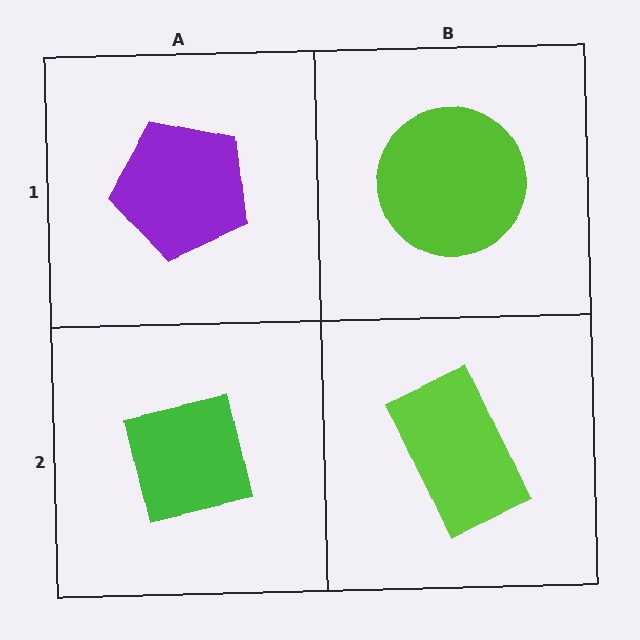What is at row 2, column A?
A green square.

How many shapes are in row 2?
2 shapes.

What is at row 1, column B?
A lime circle.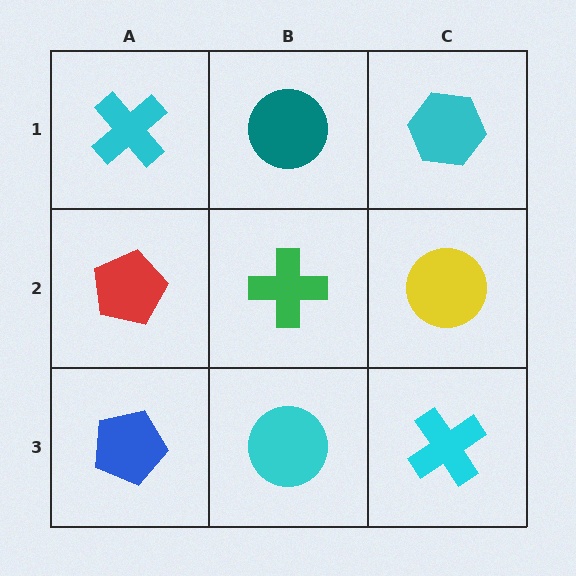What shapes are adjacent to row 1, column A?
A red pentagon (row 2, column A), a teal circle (row 1, column B).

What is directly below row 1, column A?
A red pentagon.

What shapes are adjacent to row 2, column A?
A cyan cross (row 1, column A), a blue pentagon (row 3, column A), a green cross (row 2, column B).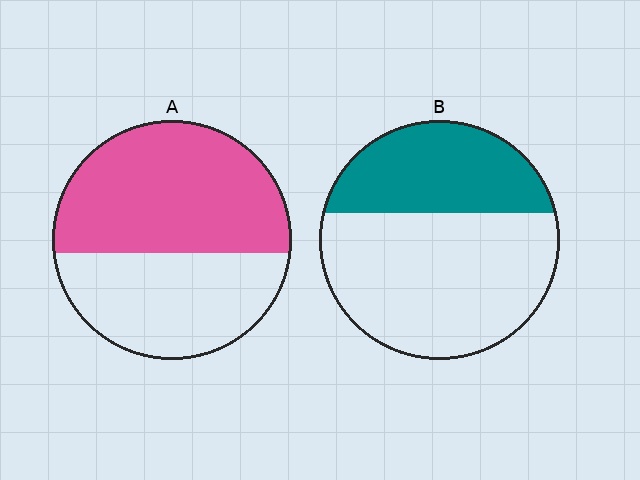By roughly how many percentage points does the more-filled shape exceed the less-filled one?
By roughly 20 percentage points (A over B).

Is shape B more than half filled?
No.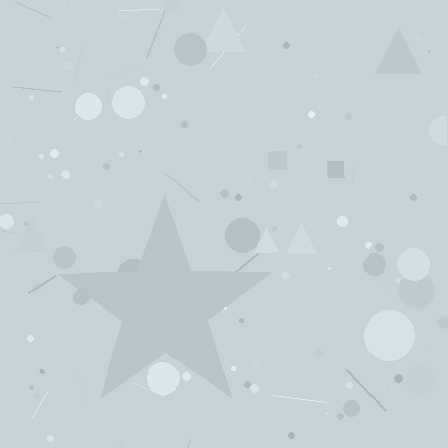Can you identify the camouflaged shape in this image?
The camouflaged shape is a star.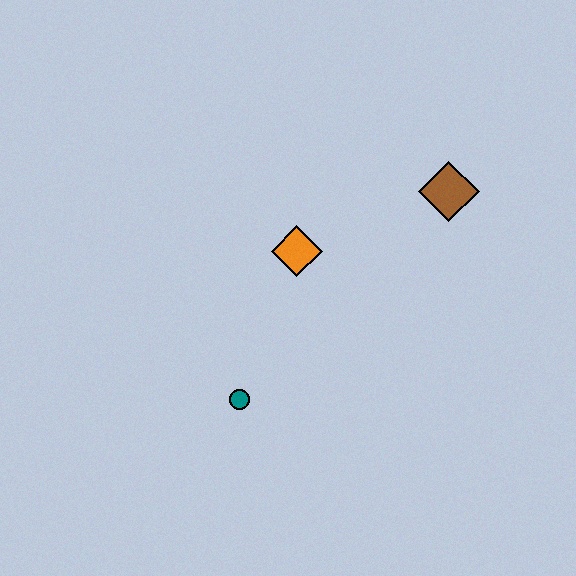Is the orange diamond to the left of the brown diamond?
Yes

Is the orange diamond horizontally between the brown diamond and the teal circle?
Yes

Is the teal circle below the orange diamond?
Yes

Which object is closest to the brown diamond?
The orange diamond is closest to the brown diamond.